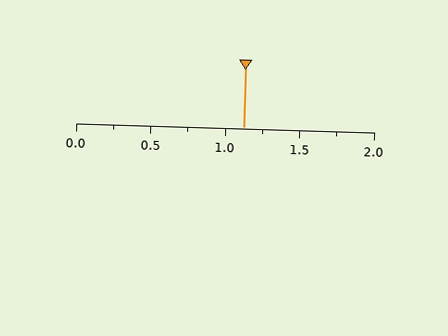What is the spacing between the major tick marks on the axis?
The major ticks are spaced 0.5 apart.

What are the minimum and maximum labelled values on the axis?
The axis runs from 0.0 to 2.0.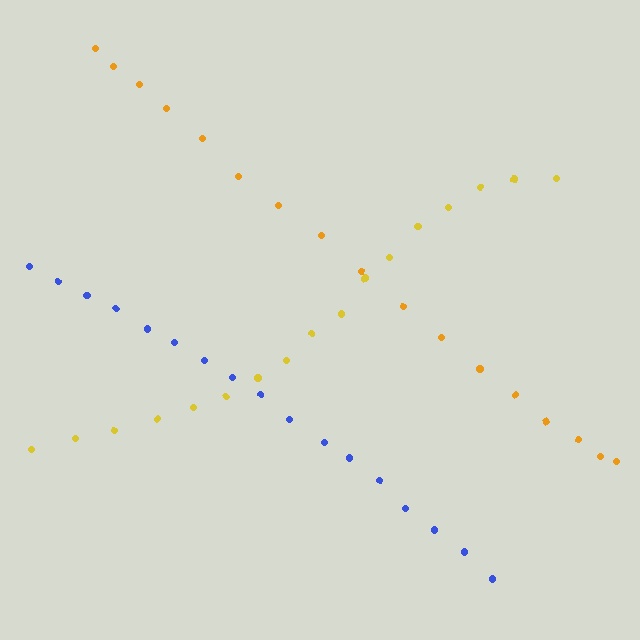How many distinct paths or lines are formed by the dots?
There are 3 distinct paths.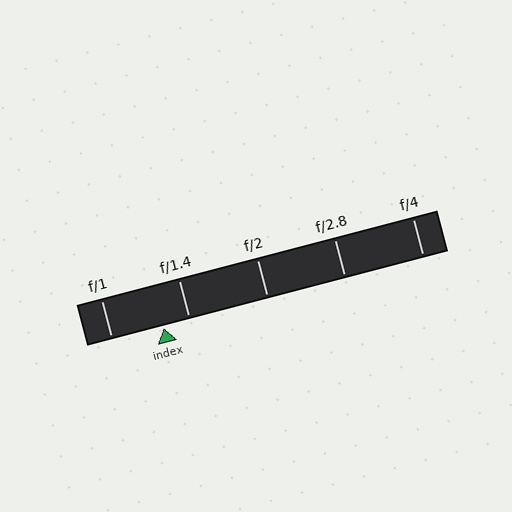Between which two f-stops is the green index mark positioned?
The index mark is between f/1 and f/1.4.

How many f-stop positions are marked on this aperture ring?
There are 5 f-stop positions marked.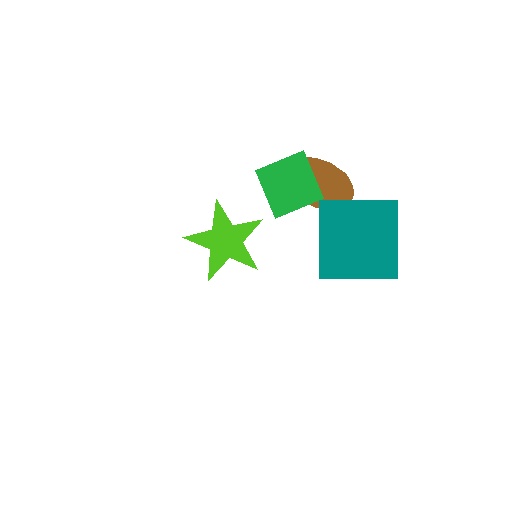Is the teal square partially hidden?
No, no other shape covers it.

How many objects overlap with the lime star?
0 objects overlap with the lime star.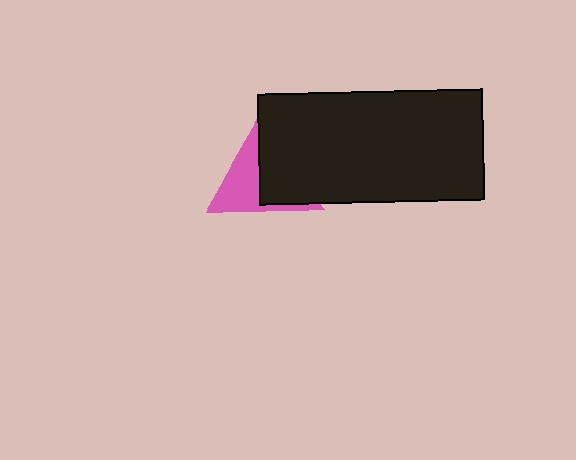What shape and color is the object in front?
The object in front is a black rectangle.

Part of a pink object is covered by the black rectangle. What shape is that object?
It is a triangle.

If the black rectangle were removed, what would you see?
You would see the complete pink triangle.